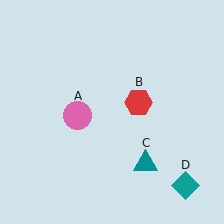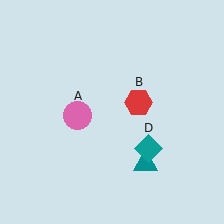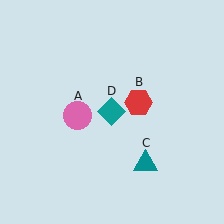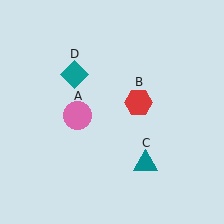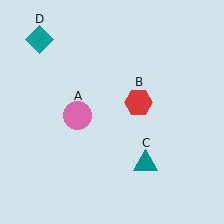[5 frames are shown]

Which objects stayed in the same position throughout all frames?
Pink circle (object A) and red hexagon (object B) and teal triangle (object C) remained stationary.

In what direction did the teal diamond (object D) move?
The teal diamond (object D) moved up and to the left.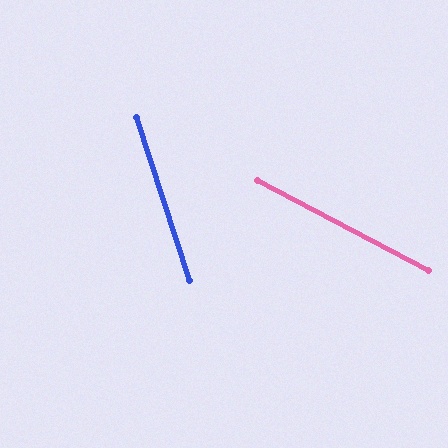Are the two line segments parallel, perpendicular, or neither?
Neither parallel nor perpendicular — they differ by about 45°.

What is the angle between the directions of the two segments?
Approximately 45 degrees.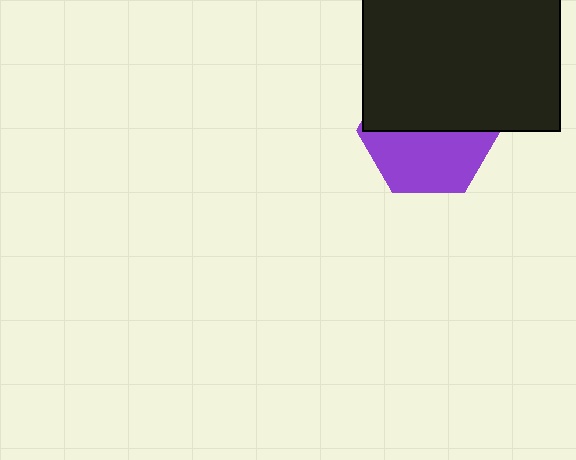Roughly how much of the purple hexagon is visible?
About half of it is visible (roughly 49%).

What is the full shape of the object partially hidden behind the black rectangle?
The partially hidden object is a purple hexagon.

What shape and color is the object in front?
The object in front is a black rectangle.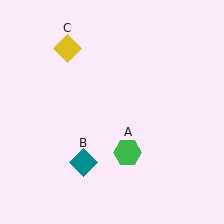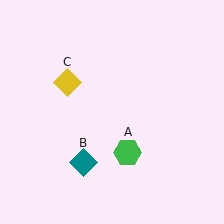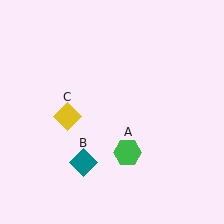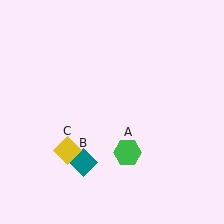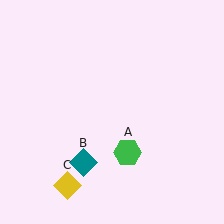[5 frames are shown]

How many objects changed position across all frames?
1 object changed position: yellow diamond (object C).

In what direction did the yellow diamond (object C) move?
The yellow diamond (object C) moved down.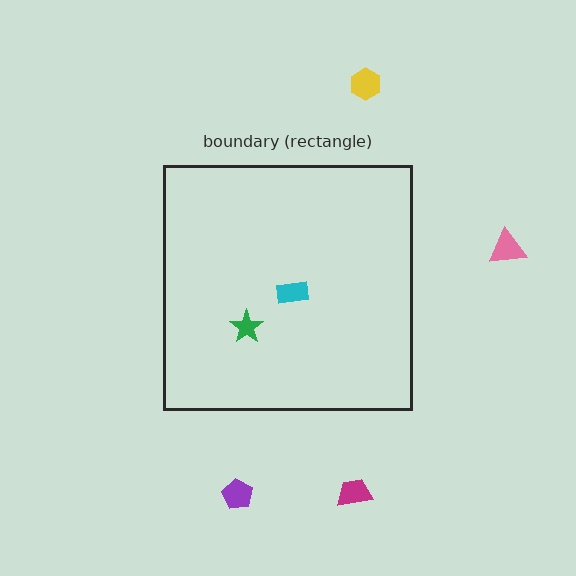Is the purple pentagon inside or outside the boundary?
Outside.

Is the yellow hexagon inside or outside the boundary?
Outside.